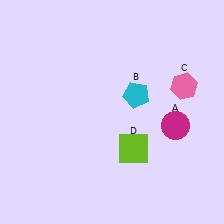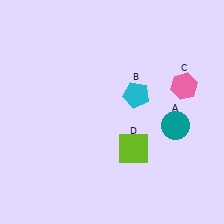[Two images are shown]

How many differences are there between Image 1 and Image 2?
There is 1 difference between the two images.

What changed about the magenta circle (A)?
In Image 1, A is magenta. In Image 2, it changed to teal.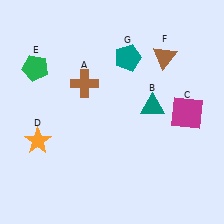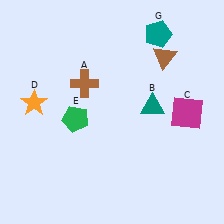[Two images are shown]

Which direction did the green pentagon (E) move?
The green pentagon (E) moved down.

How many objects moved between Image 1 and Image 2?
3 objects moved between the two images.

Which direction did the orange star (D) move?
The orange star (D) moved up.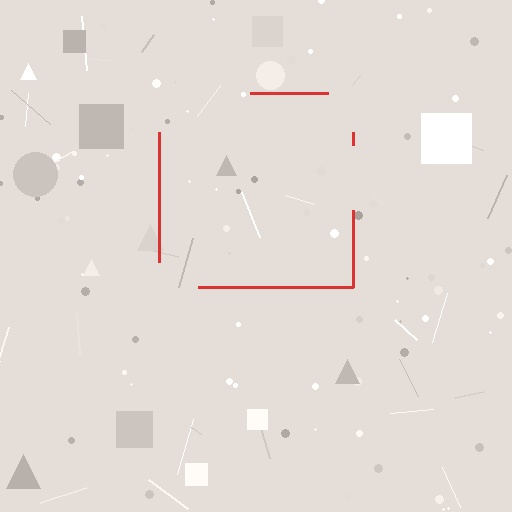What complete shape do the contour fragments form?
The contour fragments form a square.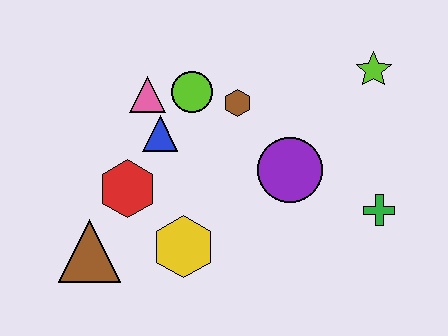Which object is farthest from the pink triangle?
The green cross is farthest from the pink triangle.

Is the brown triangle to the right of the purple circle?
No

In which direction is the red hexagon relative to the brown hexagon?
The red hexagon is to the left of the brown hexagon.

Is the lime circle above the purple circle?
Yes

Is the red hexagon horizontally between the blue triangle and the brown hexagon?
No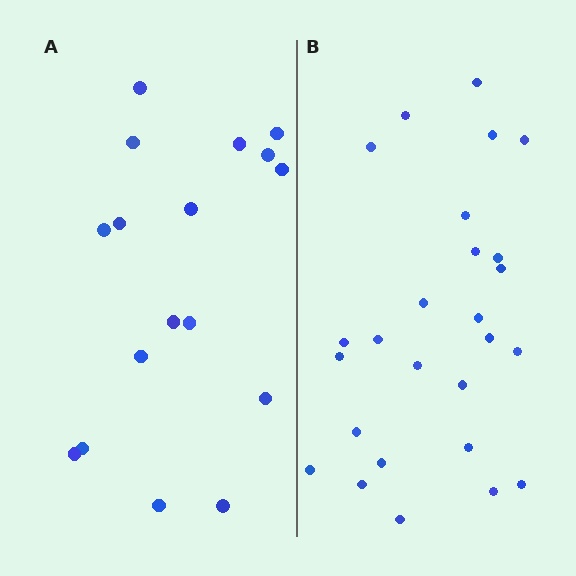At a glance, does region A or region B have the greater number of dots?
Region B (the right region) has more dots.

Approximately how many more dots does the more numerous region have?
Region B has roughly 8 or so more dots than region A.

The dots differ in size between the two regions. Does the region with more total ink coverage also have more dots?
No. Region A has more total ink coverage because its dots are larger, but region B actually contains more individual dots. Total area can be misleading — the number of items is what matters here.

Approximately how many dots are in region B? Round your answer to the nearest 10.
About 30 dots. (The exact count is 26, which rounds to 30.)